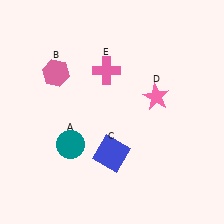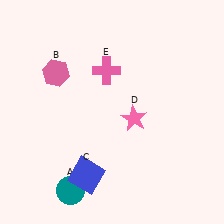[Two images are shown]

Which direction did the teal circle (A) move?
The teal circle (A) moved down.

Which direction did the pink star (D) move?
The pink star (D) moved left.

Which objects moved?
The objects that moved are: the teal circle (A), the blue square (C), the pink star (D).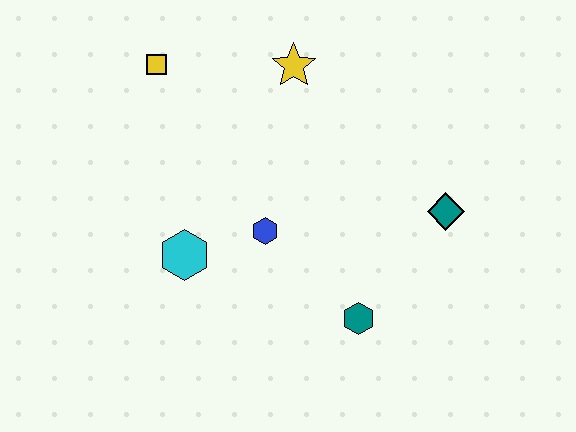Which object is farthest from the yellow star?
The teal hexagon is farthest from the yellow star.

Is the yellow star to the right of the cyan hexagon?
Yes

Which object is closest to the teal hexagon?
The blue hexagon is closest to the teal hexagon.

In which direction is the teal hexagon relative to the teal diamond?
The teal hexagon is below the teal diamond.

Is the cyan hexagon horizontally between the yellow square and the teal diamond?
Yes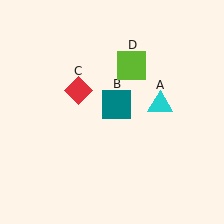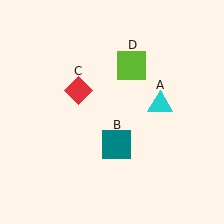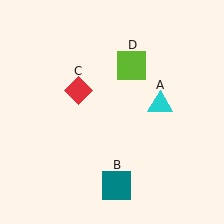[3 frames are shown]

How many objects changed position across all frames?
1 object changed position: teal square (object B).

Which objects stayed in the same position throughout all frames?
Cyan triangle (object A) and red diamond (object C) and lime square (object D) remained stationary.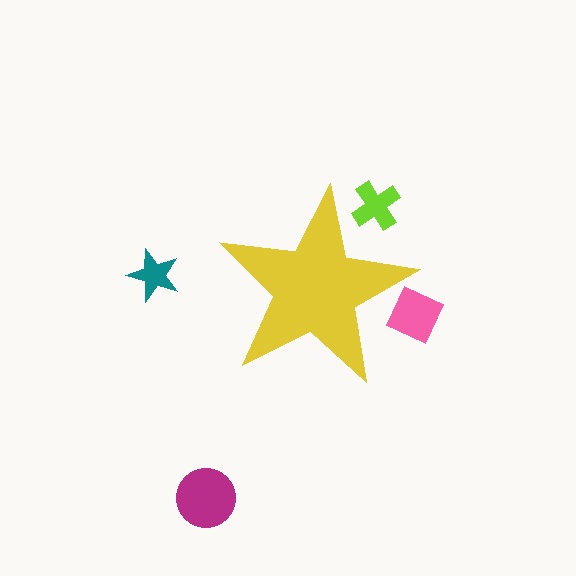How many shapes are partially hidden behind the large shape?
2 shapes are partially hidden.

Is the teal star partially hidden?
No, the teal star is fully visible.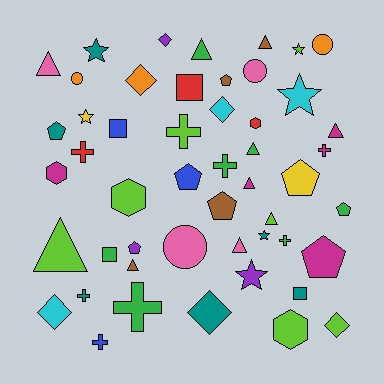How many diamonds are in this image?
There are 6 diamonds.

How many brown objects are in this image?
There are 4 brown objects.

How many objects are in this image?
There are 50 objects.